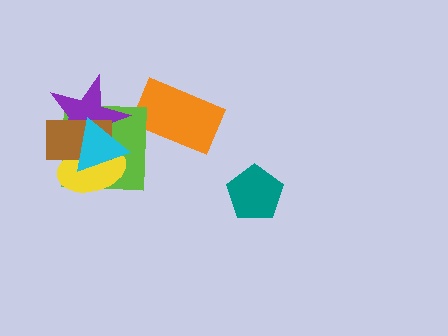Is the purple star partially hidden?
Yes, it is partially covered by another shape.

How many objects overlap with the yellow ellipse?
4 objects overlap with the yellow ellipse.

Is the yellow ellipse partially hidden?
Yes, it is partially covered by another shape.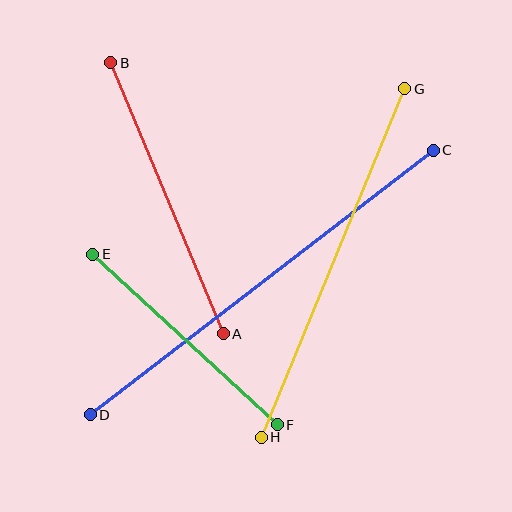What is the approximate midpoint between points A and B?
The midpoint is at approximately (167, 198) pixels.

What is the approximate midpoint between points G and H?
The midpoint is at approximately (333, 263) pixels.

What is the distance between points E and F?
The distance is approximately 251 pixels.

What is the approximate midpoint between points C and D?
The midpoint is at approximately (262, 282) pixels.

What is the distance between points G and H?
The distance is approximately 377 pixels.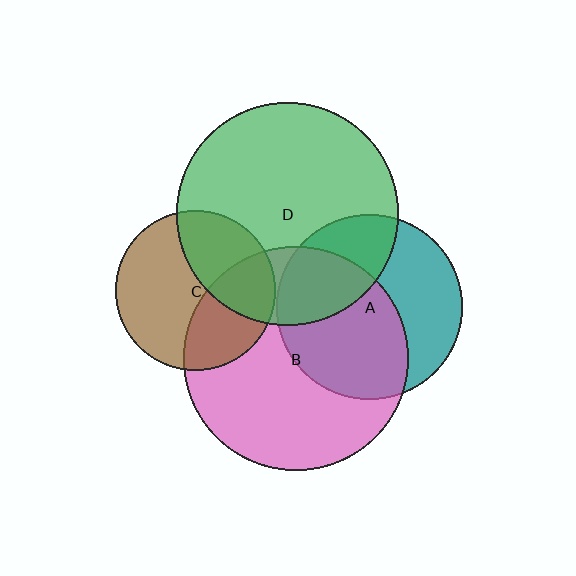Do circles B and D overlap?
Yes.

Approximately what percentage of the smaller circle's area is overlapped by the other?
Approximately 25%.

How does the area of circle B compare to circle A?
Approximately 1.5 times.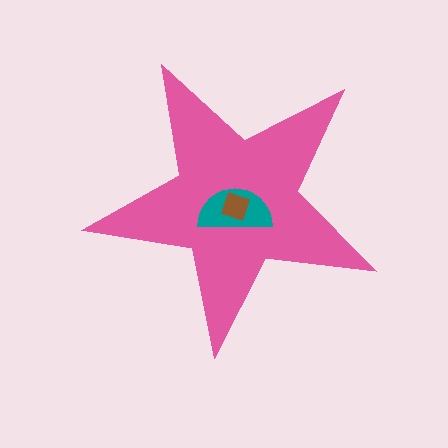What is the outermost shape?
The pink star.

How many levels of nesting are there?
3.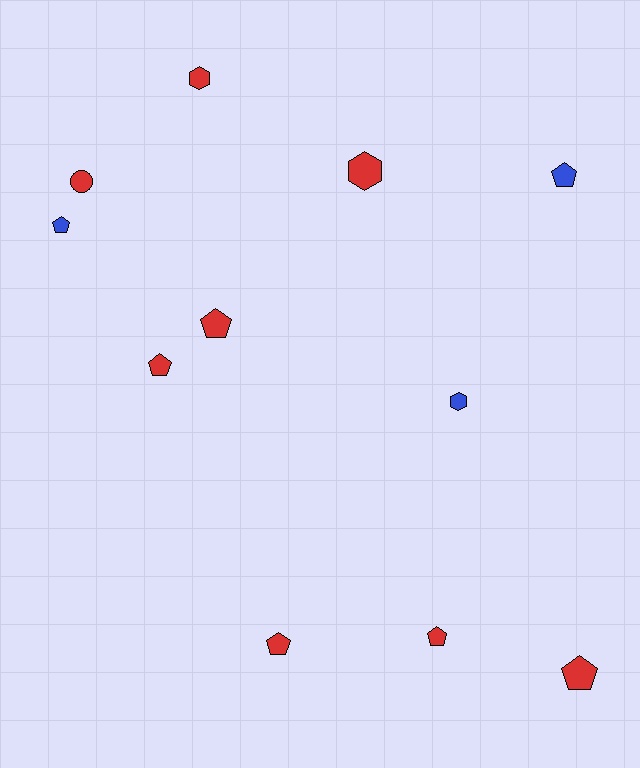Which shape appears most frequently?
Pentagon, with 7 objects.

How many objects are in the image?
There are 11 objects.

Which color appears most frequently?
Red, with 8 objects.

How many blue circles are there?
There are no blue circles.